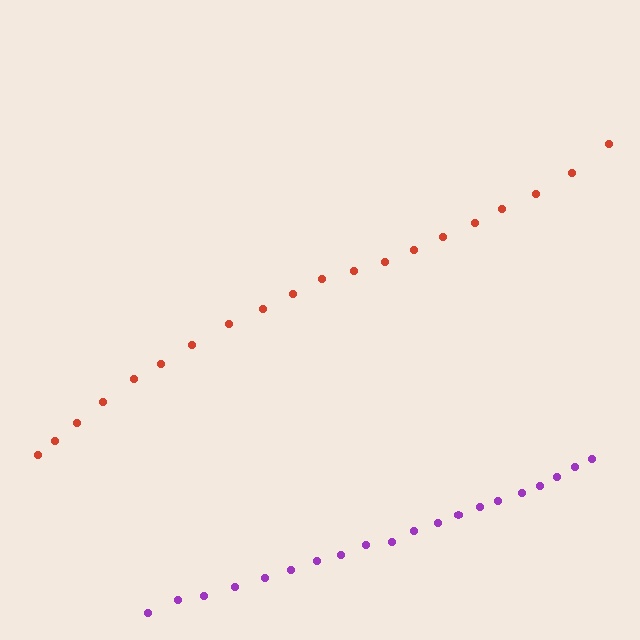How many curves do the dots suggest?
There are 2 distinct paths.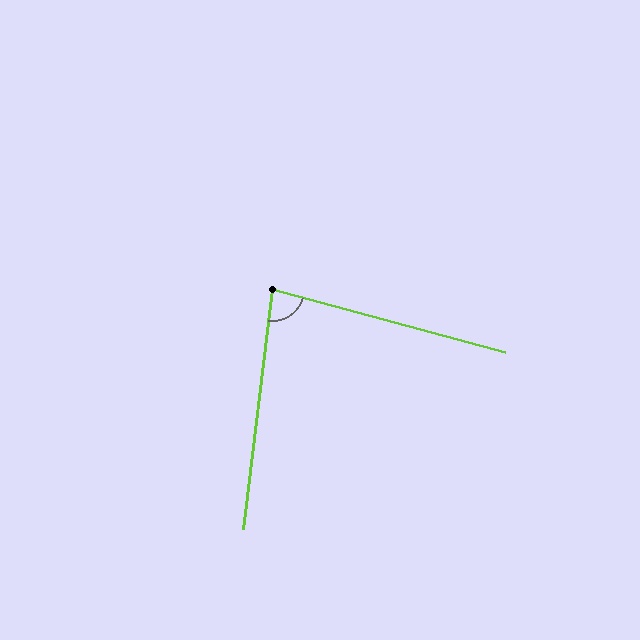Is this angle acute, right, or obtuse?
It is acute.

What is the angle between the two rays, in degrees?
Approximately 82 degrees.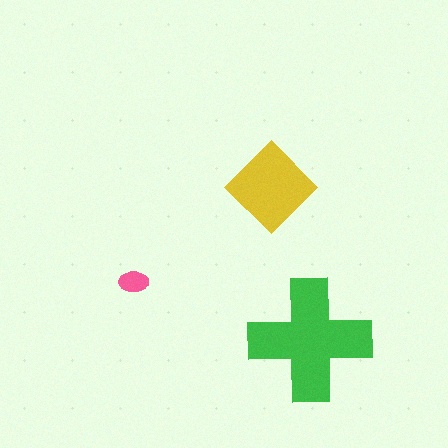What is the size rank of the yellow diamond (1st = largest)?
2nd.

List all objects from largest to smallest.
The green cross, the yellow diamond, the pink ellipse.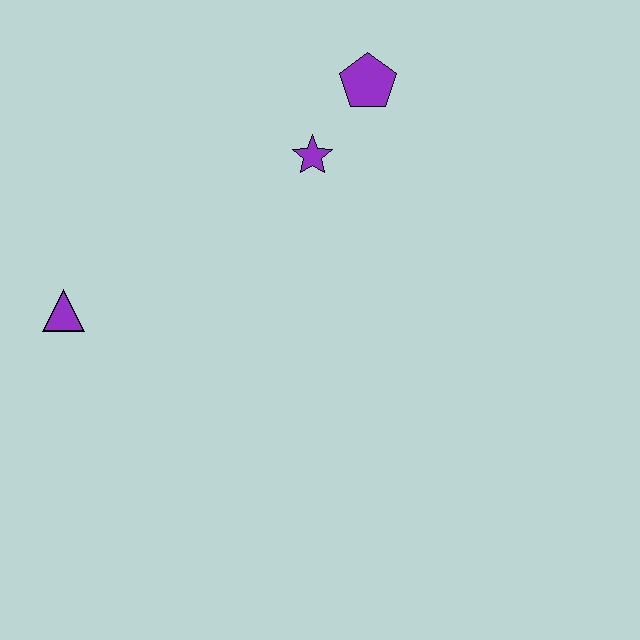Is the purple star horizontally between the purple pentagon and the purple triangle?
Yes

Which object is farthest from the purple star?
The purple triangle is farthest from the purple star.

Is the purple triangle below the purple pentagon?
Yes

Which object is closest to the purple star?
The purple pentagon is closest to the purple star.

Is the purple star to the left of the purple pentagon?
Yes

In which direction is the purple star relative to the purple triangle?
The purple star is to the right of the purple triangle.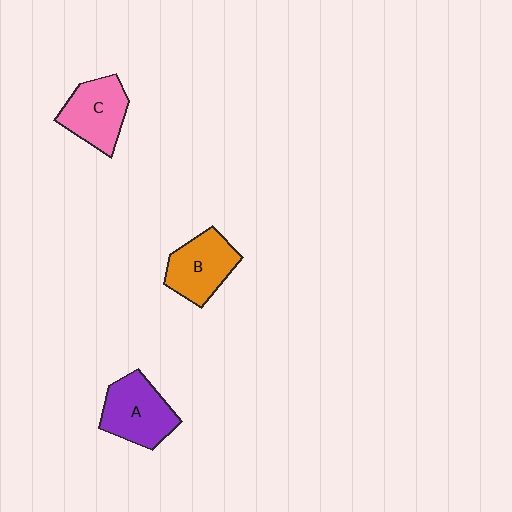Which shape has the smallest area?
Shape C (pink).